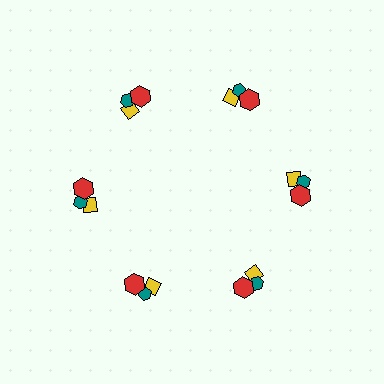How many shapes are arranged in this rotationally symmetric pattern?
There are 18 shapes, arranged in 6 groups of 3.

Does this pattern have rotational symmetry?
Yes, this pattern has 6-fold rotational symmetry. It looks the same after rotating 60 degrees around the center.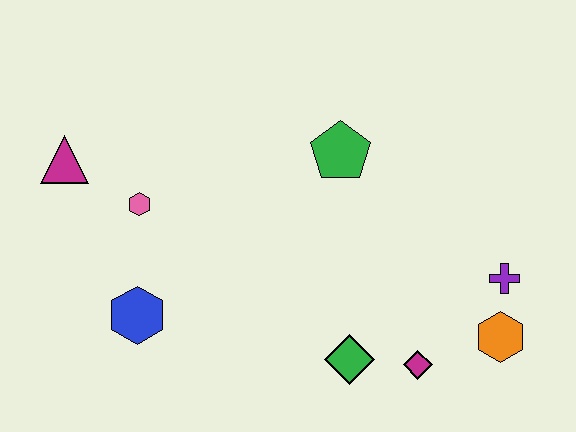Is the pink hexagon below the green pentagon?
Yes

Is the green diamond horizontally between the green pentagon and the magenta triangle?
No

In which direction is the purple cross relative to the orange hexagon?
The purple cross is above the orange hexagon.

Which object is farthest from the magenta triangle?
The orange hexagon is farthest from the magenta triangle.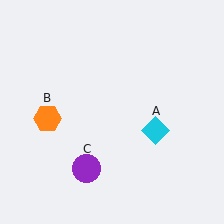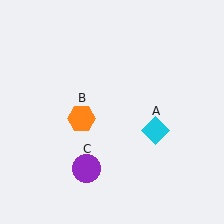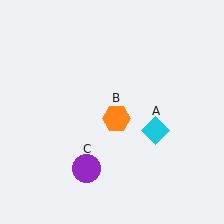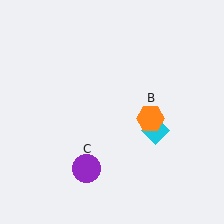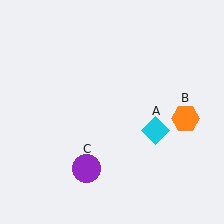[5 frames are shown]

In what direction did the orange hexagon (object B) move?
The orange hexagon (object B) moved right.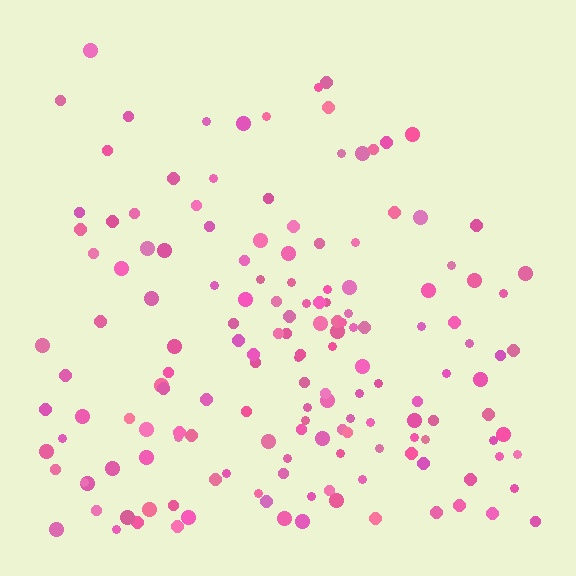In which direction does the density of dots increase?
From top to bottom, with the bottom side densest.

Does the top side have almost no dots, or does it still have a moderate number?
Still a moderate number, just noticeably fewer than the bottom.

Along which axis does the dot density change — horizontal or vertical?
Vertical.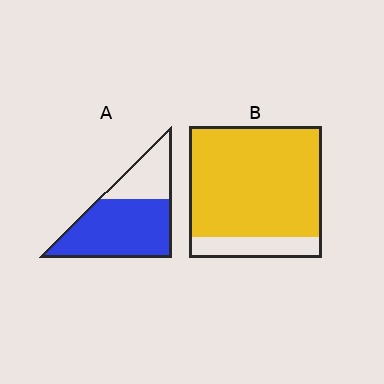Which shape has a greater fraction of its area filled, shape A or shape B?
Shape B.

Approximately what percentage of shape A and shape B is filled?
A is approximately 70% and B is approximately 85%.